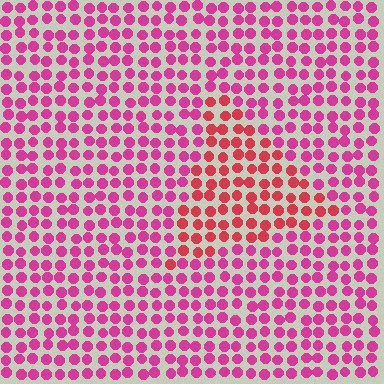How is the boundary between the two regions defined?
The boundary is defined purely by a slight shift in hue (about 30 degrees). Spacing, size, and orientation are identical on both sides.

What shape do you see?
I see a triangle.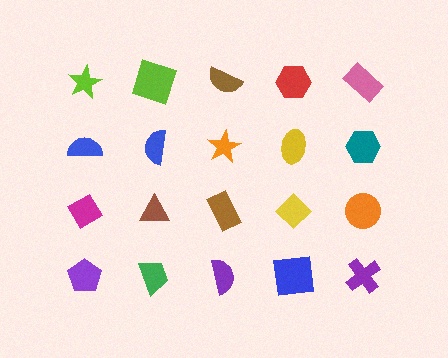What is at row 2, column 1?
A blue semicircle.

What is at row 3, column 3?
A brown rectangle.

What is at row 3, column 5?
An orange circle.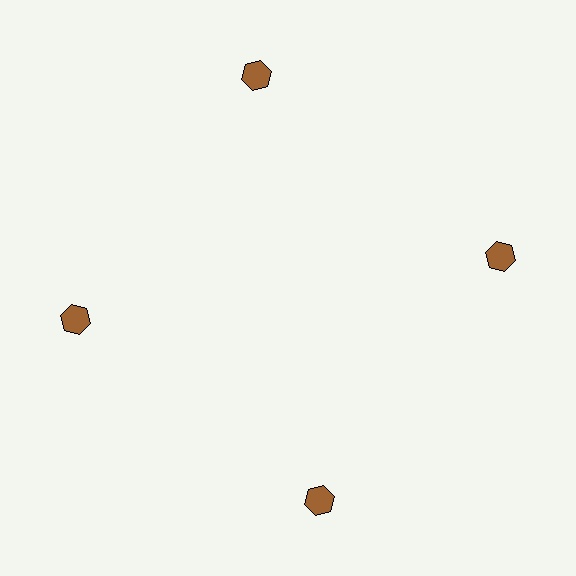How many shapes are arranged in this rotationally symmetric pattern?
There are 4 shapes, arranged in 4 groups of 1.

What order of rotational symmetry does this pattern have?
This pattern has 4-fold rotational symmetry.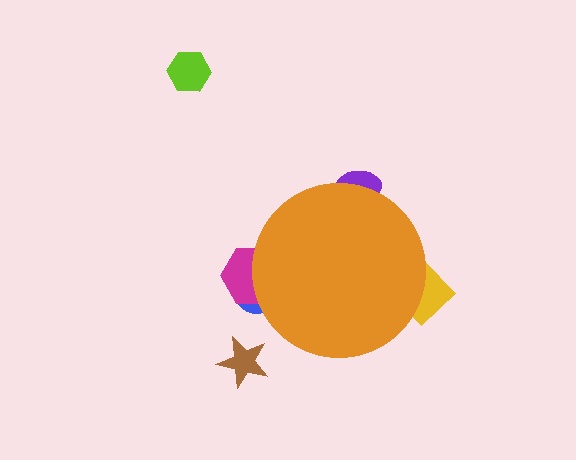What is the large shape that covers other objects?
An orange circle.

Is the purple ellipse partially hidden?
Yes, the purple ellipse is partially hidden behind the orange circle.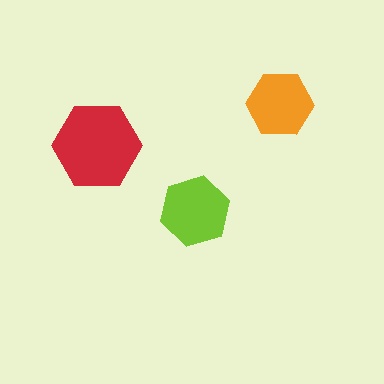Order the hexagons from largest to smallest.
the red one, the lime one, the orange one.